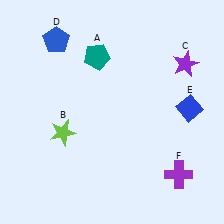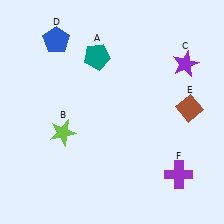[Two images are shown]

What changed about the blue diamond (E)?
In Image 1, E is blue. In Image 2, it changed to brown.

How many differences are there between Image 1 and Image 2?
There is 1 difference between the two images.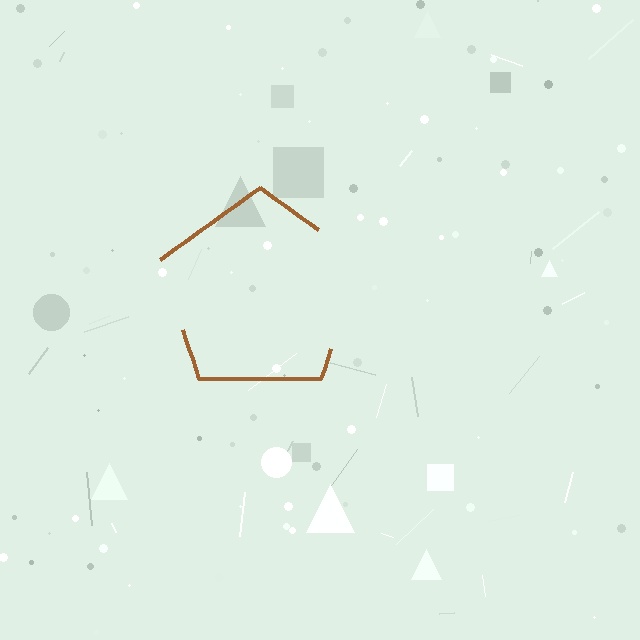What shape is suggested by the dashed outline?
The dashed outline suggests a pentagon.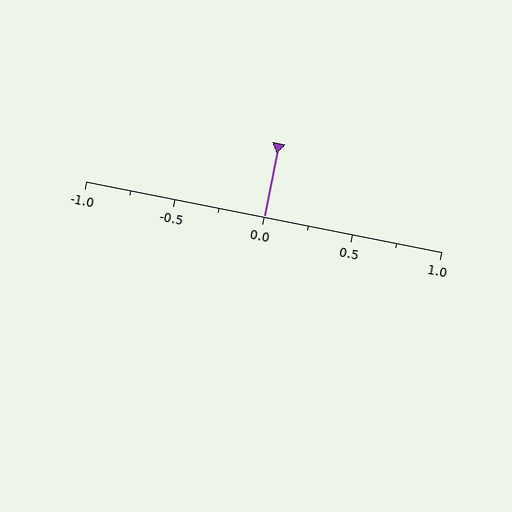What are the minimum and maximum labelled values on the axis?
The axis runs from -1.0 to 1.0.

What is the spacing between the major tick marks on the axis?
The major ticks are spaced 0.5 apart.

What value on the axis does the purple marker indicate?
The marker indicates approximately 0.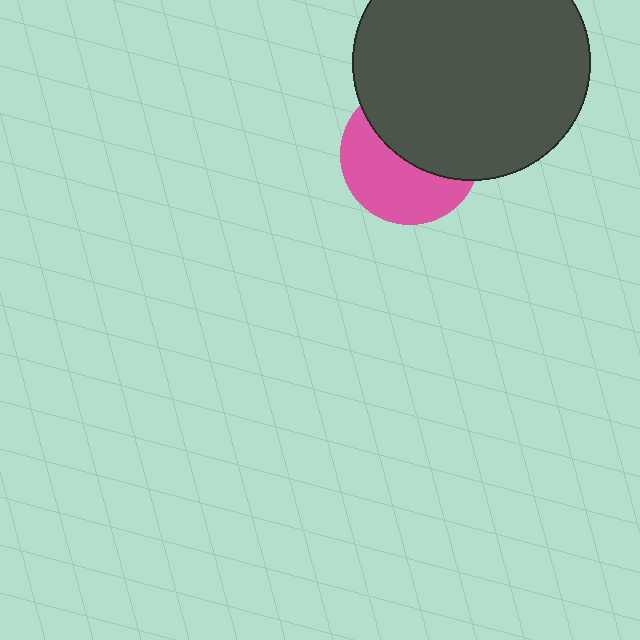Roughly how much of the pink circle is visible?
About half of it is visible (roughly 49%).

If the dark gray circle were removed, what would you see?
You would see the complete pink circle.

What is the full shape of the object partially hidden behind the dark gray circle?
The partially hidden object is a pink circle.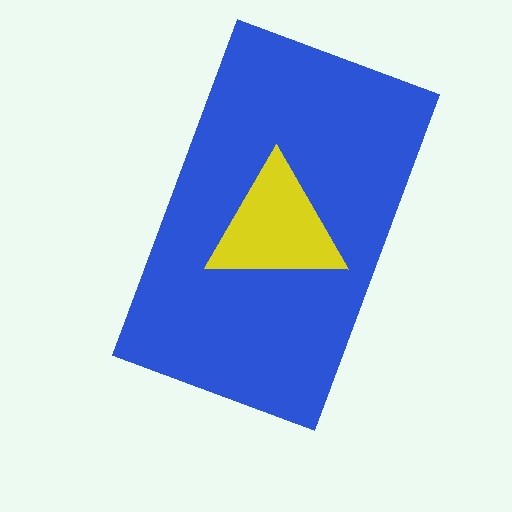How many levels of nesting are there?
2.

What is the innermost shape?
The yellow triangle.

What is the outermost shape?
The blue rectangle.